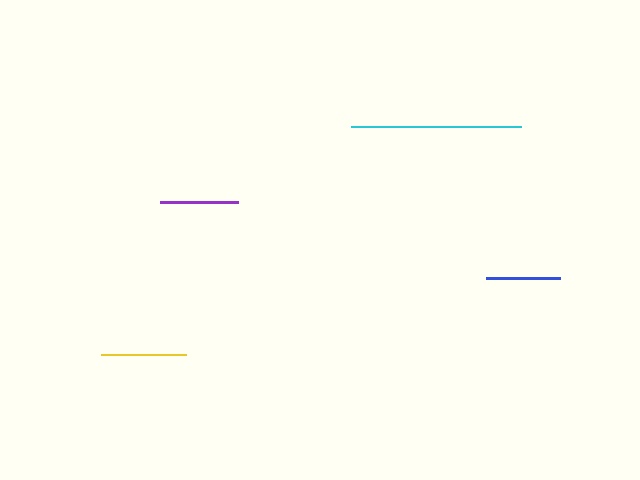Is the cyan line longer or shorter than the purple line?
The cyan line is longer than the purple line.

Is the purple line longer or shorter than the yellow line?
The yellow line is longer than the purple line.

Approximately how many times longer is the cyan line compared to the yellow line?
The cyan line is approximately 2.0 times the length of the yellow line.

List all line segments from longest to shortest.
From longest to shortest: cyan, yellow, purple, blue.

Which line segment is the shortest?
The blue line is the shortest at approximately 74 pixels.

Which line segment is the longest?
The cyan line is the longest at approximately 170 pixels.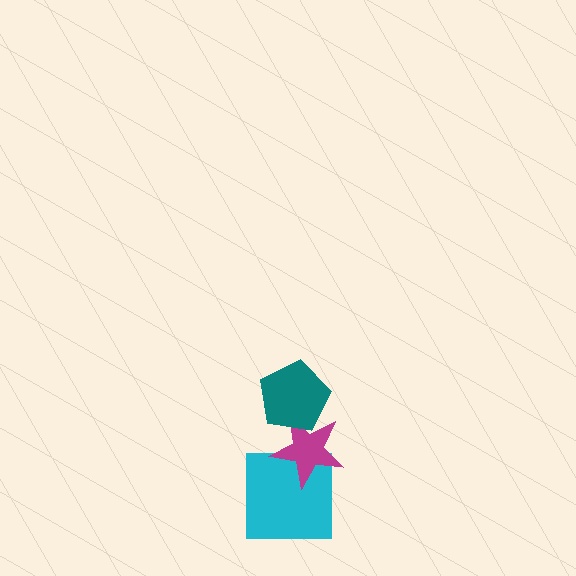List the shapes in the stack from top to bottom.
From top to bottom: the teal pentagon, the magenta star, the cyan square.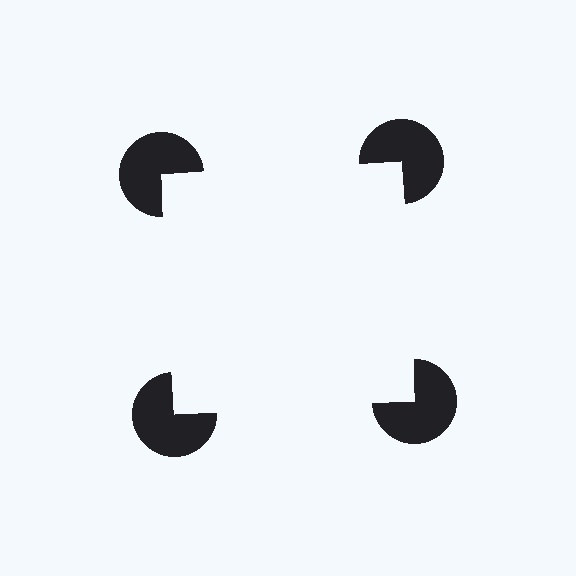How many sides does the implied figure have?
4 sides.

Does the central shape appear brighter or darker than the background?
It typically appears slightly brighter than the background, even though no actual brightness change is drawn.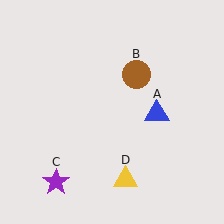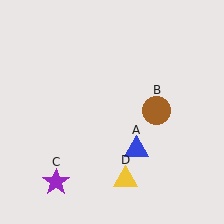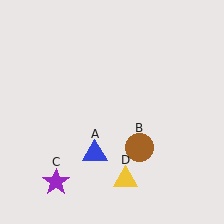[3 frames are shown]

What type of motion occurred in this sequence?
The blue triangle (object A), brown circle (object B) rotated clockwise around the center of the scene.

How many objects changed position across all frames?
2 objects changed position: blue triangle (object A), brown circle (object B).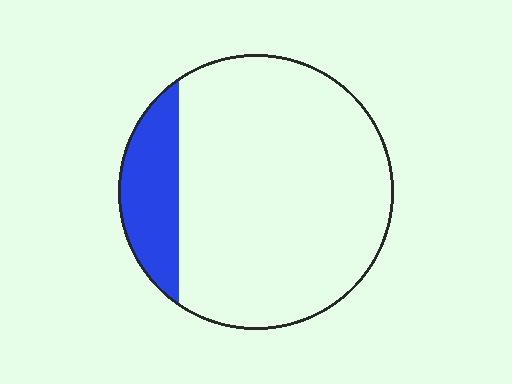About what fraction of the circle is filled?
About one sixth (1/6).